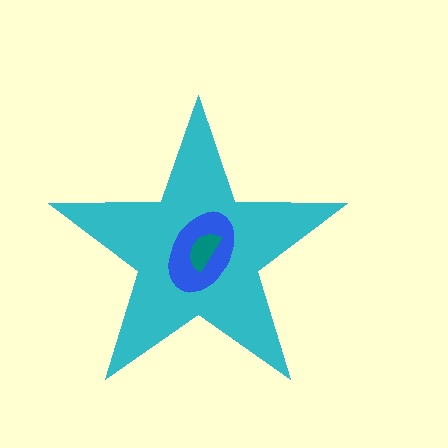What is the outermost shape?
The cyan star.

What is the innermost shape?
The teal semicircle.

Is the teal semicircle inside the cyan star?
Yes.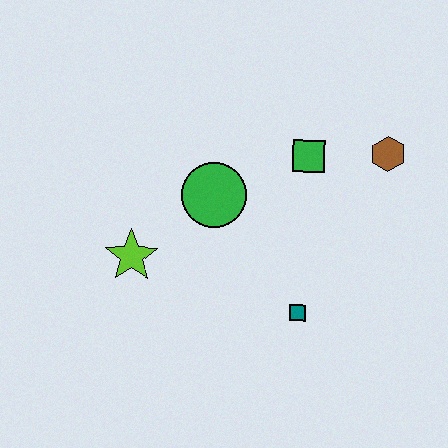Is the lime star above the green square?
No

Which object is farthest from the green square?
The lime star is farthest from the green square.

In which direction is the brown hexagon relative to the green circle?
The brown hexagon is to the right of the green circle.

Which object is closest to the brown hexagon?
The green square is closest to the brown hexagon.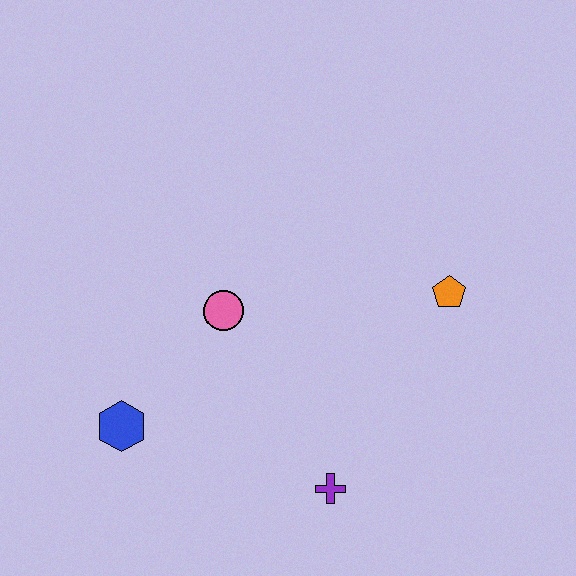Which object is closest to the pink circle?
The blue hexagon is closest to the pink circle.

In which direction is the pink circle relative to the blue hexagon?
The pink circle is above the blue hexagon.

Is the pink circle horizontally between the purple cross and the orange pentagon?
No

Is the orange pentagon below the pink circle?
No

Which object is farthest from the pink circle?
The orange pentagon is farthest from the pink circle.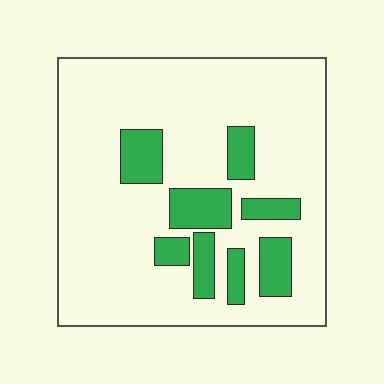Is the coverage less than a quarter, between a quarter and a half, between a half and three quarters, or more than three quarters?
Less than a quarter.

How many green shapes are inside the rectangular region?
8.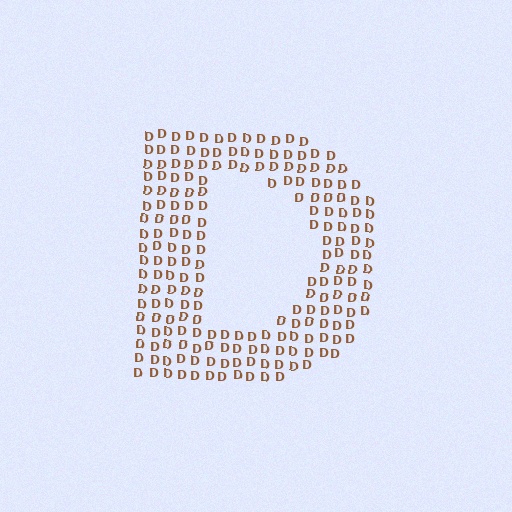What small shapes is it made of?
It is made of small letter D's.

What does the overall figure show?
The overall figure shows the letter D.